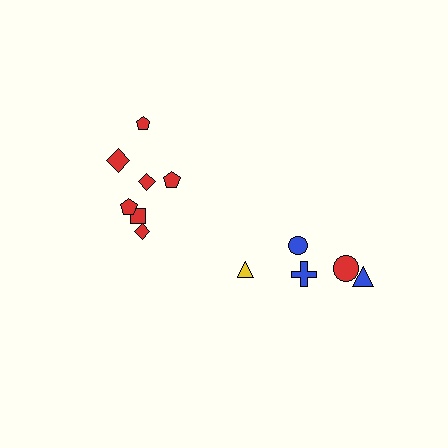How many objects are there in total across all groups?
There are 12 objects.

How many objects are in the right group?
There are 5 objects.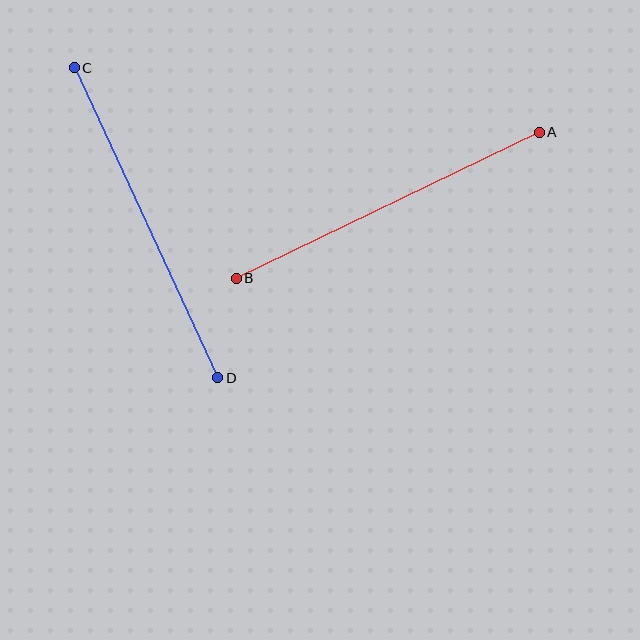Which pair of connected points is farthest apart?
Points C and D are farthest apart.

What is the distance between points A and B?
The distance is approximately 336 pixels.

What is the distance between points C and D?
The distance is approximately 342 pixels.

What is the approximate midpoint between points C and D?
The midpoint is at approximately (146, 223) pixels.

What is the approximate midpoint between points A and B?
The midpoint is at approximately (388, 205) pixels.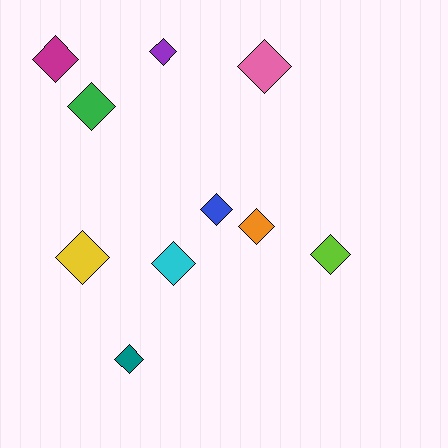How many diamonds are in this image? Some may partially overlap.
There are 10 diamonds.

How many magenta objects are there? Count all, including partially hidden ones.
There is 1 magenta object.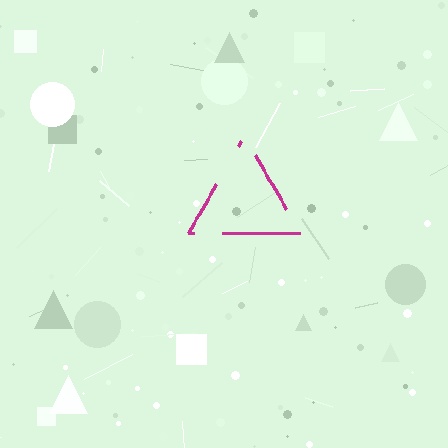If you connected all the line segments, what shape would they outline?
They would outline a triangle.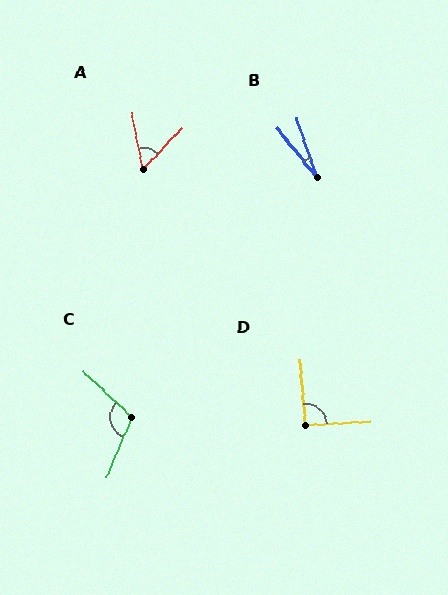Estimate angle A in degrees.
Approximately 54 degrees.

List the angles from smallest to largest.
B (20°), A (54°), D (92°), C (110°).